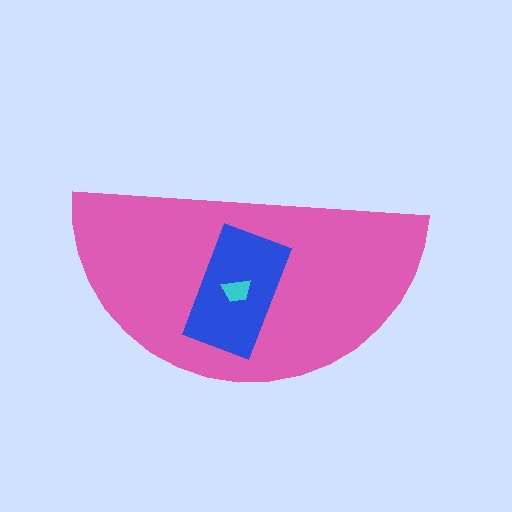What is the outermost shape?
The pink semicircle.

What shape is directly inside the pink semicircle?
The blue rectangle.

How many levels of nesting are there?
3.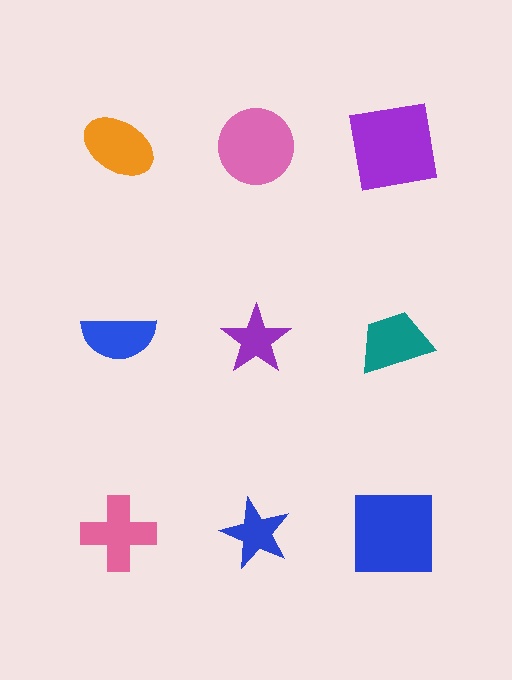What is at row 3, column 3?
A blue square.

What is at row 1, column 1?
An orange ellipse.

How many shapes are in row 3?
3 shapes.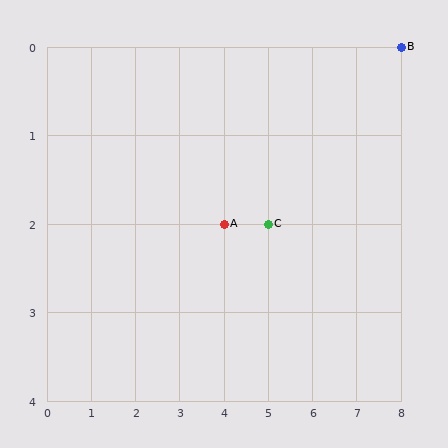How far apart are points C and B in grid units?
Points C and B are 3 columns and 2 rows apart (about 3.6 grid units diagonally).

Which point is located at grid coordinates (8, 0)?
Point B is at (8, 0).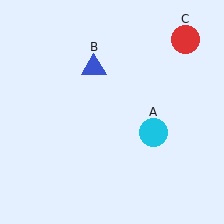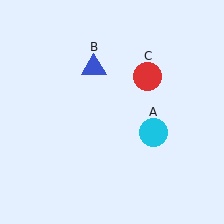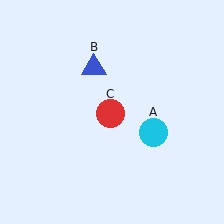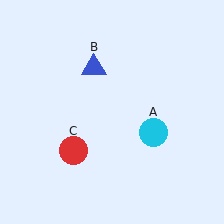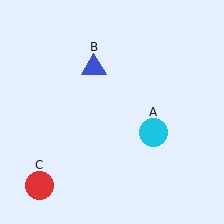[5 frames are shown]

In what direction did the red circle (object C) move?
The red circle (object C) moved down and to the left.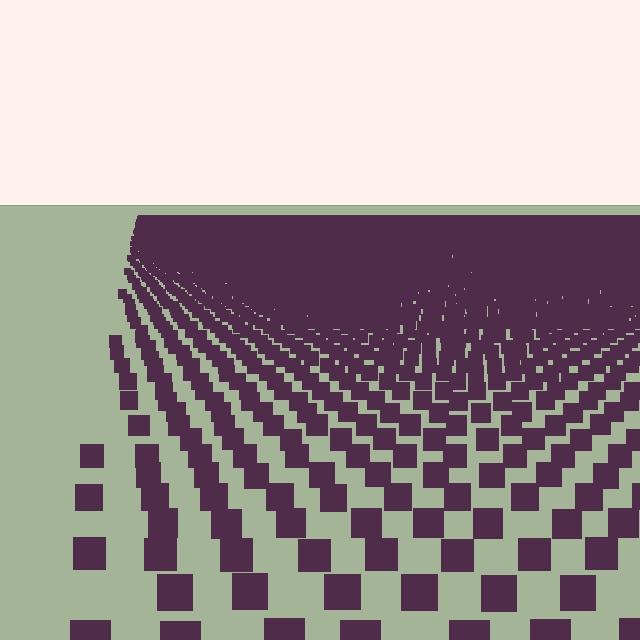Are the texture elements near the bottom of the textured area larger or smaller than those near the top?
Larger. Near the bottom, elements are closer to the viewer and appear at a bigger on-screen size.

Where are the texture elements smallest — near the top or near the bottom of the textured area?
Near the top.